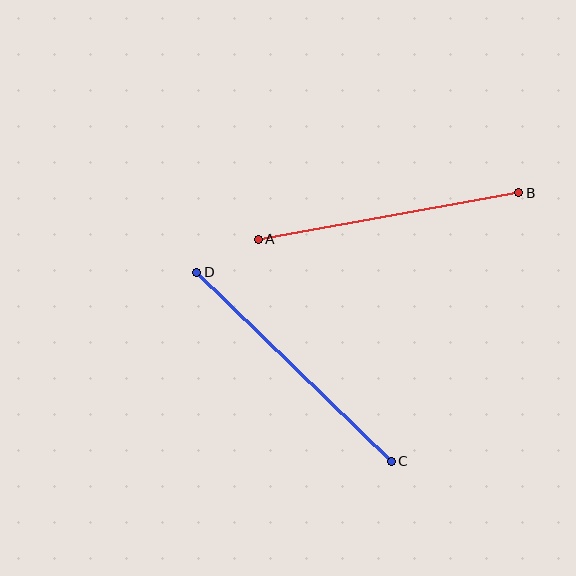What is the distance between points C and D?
The distance is approximately 271 pixels.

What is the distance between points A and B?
The distance is approximately 265 pixels.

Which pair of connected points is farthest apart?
Points C and D are farthest apart.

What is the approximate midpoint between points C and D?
The midpoint is at approximately (294, 367) pixels.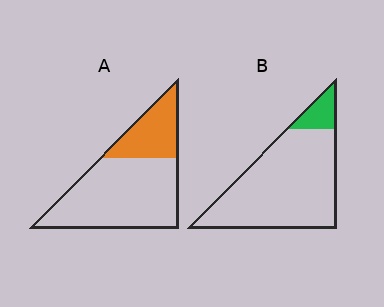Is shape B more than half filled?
No.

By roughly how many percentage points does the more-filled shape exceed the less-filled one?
By roughly 15 percentage points (A over B).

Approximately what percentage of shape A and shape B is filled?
A is approximately 30% and B is approximately 10%.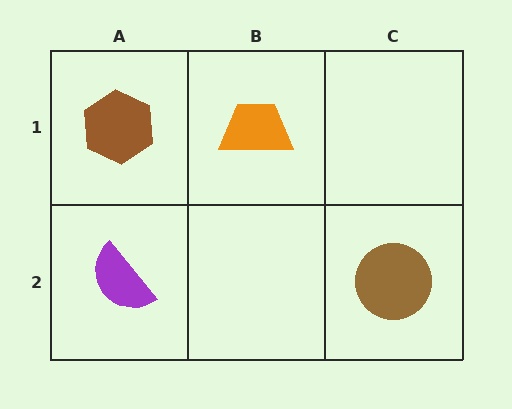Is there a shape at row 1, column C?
No, that cell is empty.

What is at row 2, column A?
A purple semicircle.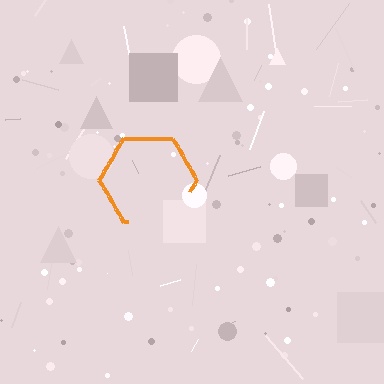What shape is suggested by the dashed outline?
The dashed outline suggests a hexagon.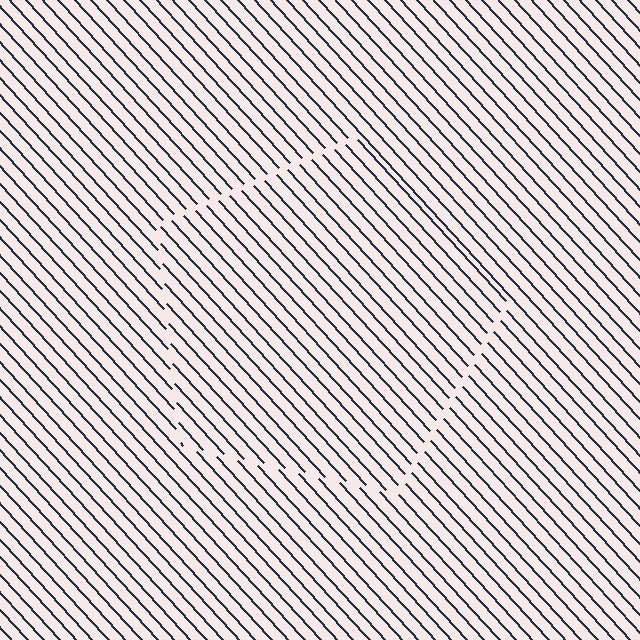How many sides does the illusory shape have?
5 sides — the line-ends trace a pentagon.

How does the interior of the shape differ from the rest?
The interior of the shape contains the same grating, shifted by half a period — the contour is defined by the phase discontinuity where line-ends from the inner and outer gratings abut.